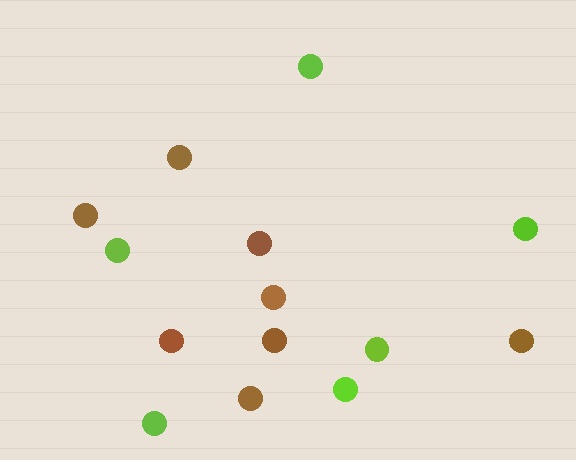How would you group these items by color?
There are 2 groups: one group of lime circles (6) and one group of brown circles (8).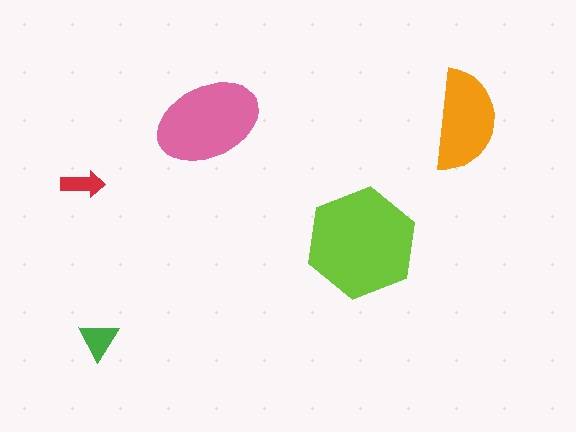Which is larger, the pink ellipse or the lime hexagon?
The lime hexagon.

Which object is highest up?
The orange semicircle is topmost.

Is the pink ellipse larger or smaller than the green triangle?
Larger.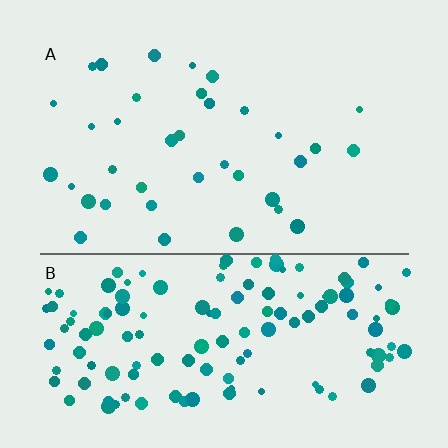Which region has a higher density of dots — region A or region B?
B (the bottom).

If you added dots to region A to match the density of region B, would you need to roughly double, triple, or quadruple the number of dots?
Approximately quadruple.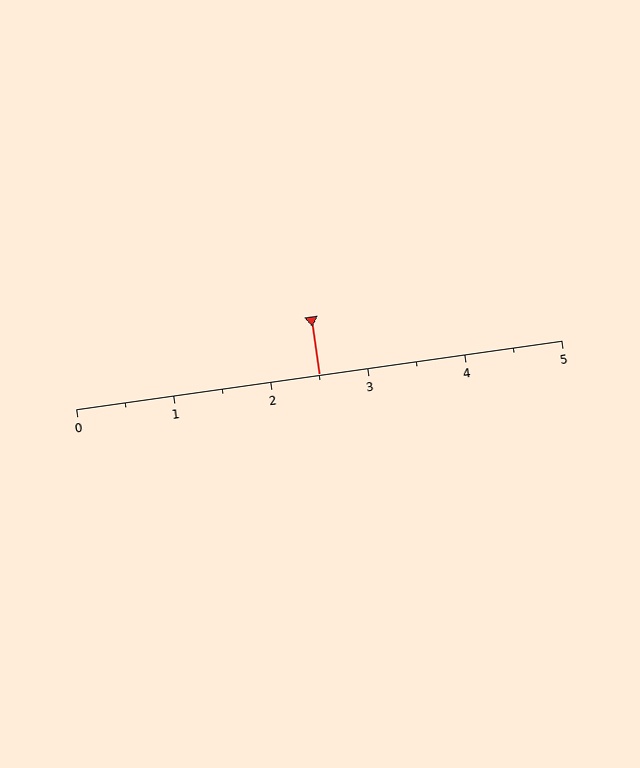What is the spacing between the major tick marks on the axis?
The major ticks are spaced 1 apart.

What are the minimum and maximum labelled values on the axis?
The axis runs from 0 to 5.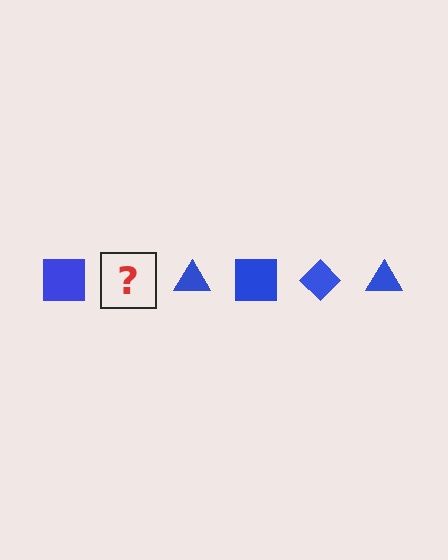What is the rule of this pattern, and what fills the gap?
The rule is that the pattern cycles through square, diamond, triangle shapes in blue. The gap should be filled with a blue diamond.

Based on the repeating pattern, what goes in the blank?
The blank should be a blue diamond.